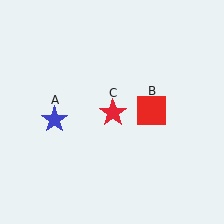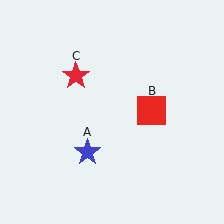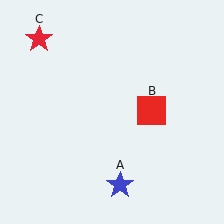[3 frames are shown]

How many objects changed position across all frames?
2 objects changed position: blue star (object A), red star (object C).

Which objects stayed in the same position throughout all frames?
Red square (object B) remained stationary.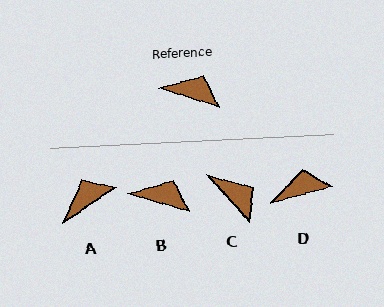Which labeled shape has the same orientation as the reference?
B.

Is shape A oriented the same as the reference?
No, it is off by about 51 degrees.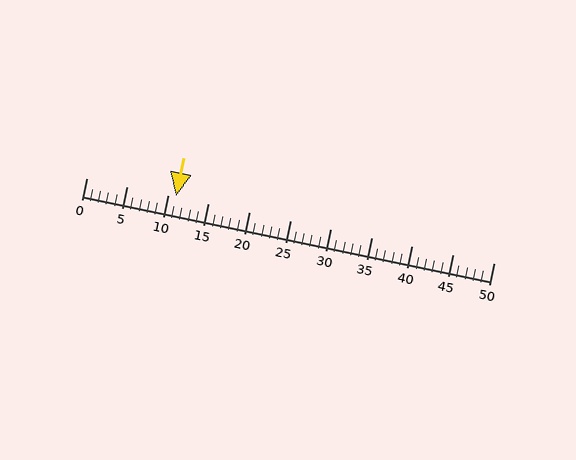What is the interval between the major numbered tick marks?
The major tick marks are spaced 5 units apart.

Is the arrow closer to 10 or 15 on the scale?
The arrow is closer to 10.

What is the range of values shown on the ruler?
The ruler shows values from 0 to 50.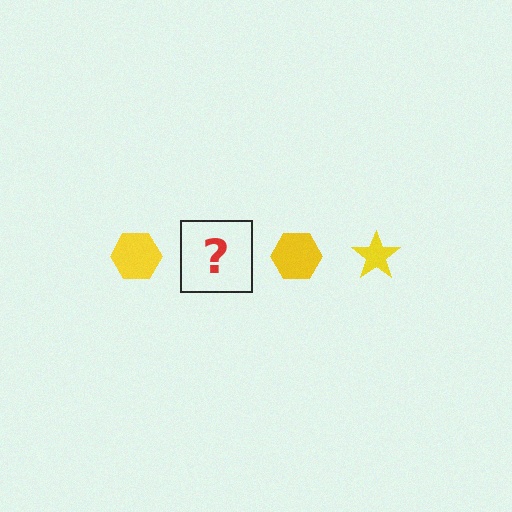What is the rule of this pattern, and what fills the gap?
The rule is that the pattern cycles through hexagon, star shapes in yellow. The gap should be filled with a yellow star.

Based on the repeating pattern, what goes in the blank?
The blank should be a yellow star.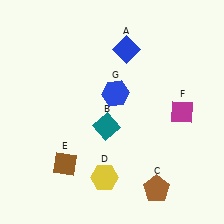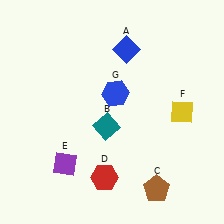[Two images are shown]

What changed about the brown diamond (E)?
In Image 1, E is brown. In Image 2, it changed to purple.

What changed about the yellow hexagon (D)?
In Image 1, D is yellow. In Image 2, it changed to red.